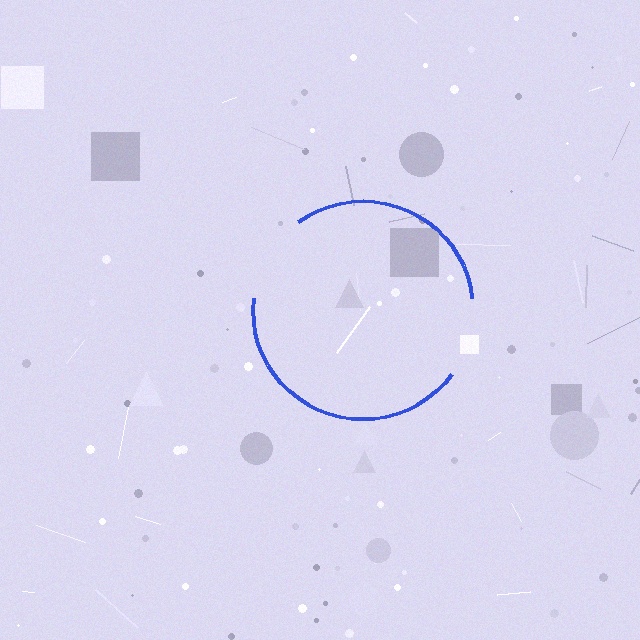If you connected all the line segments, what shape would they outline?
They would outline a circle.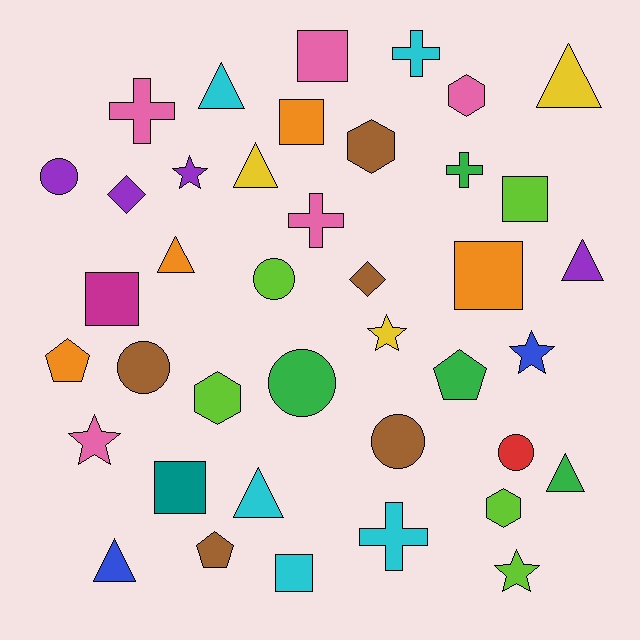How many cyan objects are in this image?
There are 5 cyan objects.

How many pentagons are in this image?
There are 3 pentagons.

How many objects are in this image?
There are 40 objects.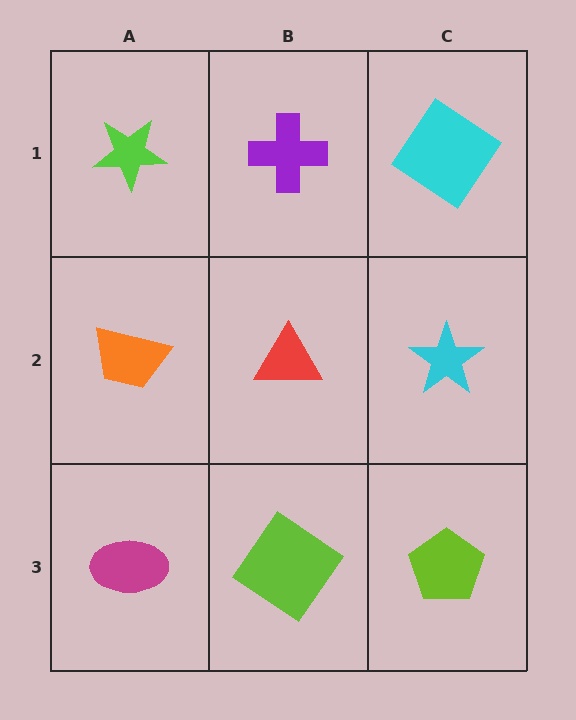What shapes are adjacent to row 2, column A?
A lime star (row 1, column A), a magenta ellipse (row 3, column A), a red triangle (row 2, column B).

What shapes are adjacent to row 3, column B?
A red triangle (row 2, column B), a magenta ellipse (row 3, column A), a lime pentagon (row 3, column C).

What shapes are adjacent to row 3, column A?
An orange trapezoid (row 2, column A), a lime diamond (row 3, column B).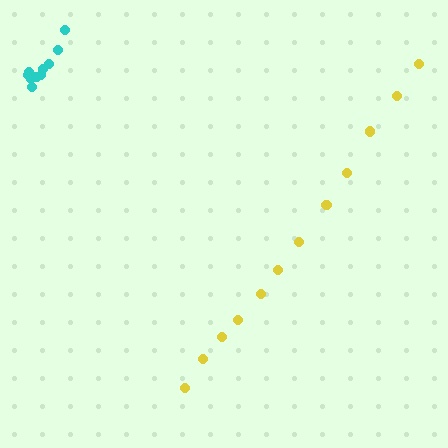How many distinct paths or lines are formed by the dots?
There are 2 distinct paths.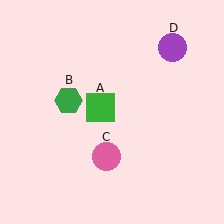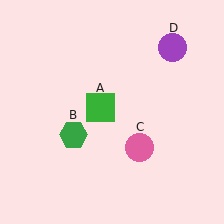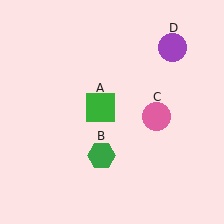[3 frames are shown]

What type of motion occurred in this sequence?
The green hexagon (object B), pink circle (object C) rotated counterclockwise around the center of the scene.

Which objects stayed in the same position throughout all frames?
Green square (object A) and purple circle (object D) remained stationary.